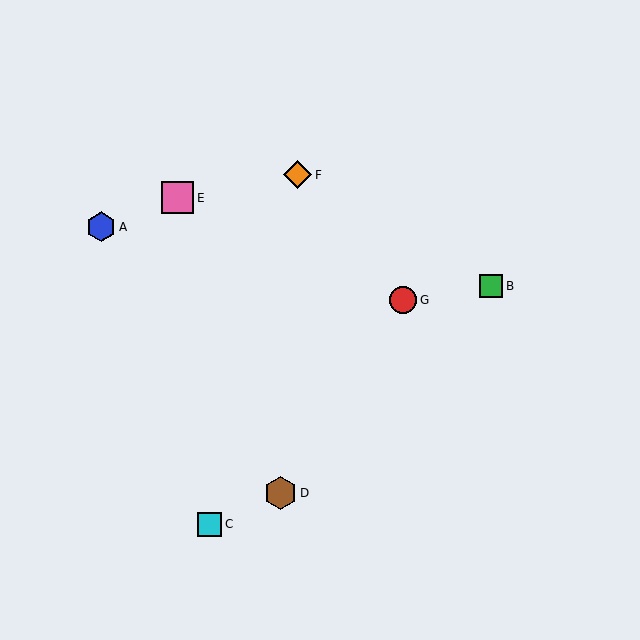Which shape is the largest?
The brown hexagon (labeled D) is the largest.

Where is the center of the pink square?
The center of the pink square is at (177, 198).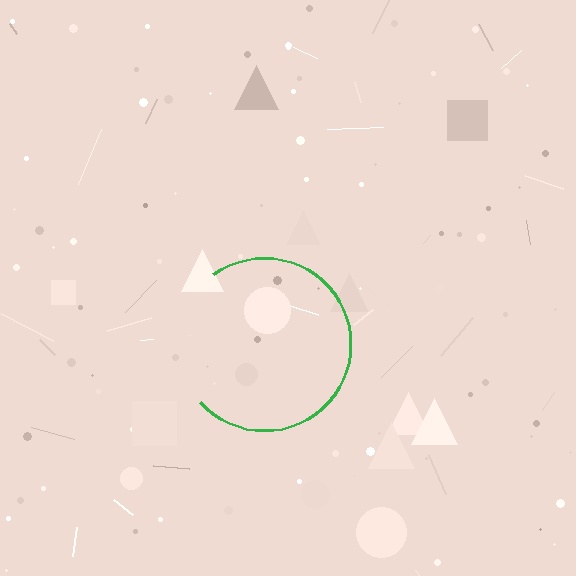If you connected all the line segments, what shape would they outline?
They would outline a circle.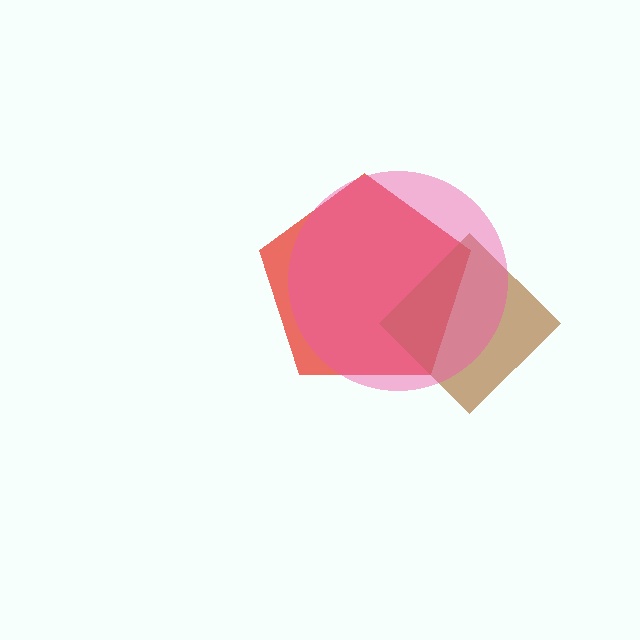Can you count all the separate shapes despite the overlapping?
Yes, there are 3 separate shapes.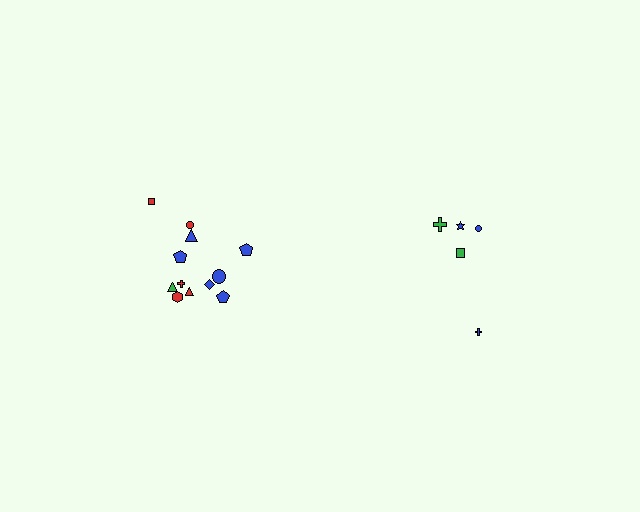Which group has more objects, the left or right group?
The left group.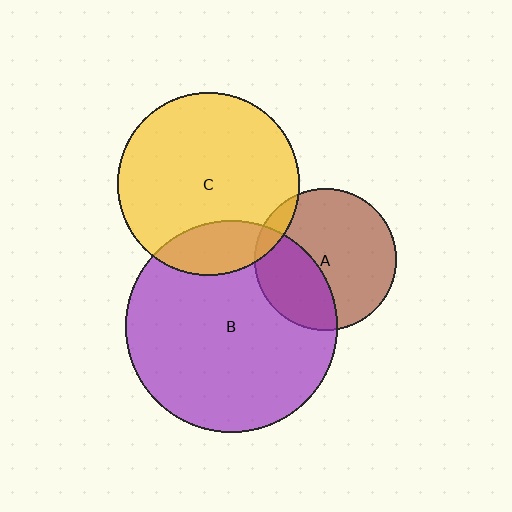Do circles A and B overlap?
Yes.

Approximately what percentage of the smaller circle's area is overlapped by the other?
Approximately 35%.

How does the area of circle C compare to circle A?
Approximately 1.7 times.